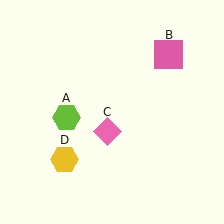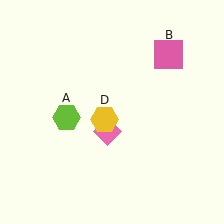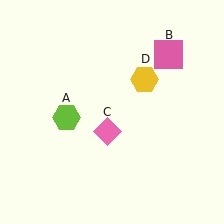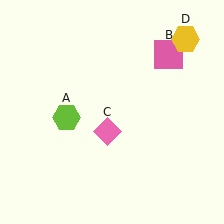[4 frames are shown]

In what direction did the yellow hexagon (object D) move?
The yellow hexagon (object D) moved up and to the right.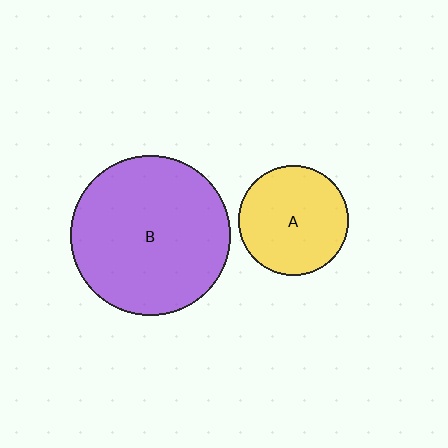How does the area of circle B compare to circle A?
Approximately 2.1 times.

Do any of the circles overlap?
No, none of the circles overlap.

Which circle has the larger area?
Circle B (purple).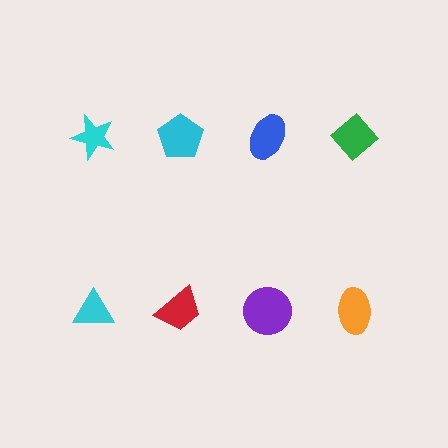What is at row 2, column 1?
A cyan triangle.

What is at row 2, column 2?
A red trapezoid.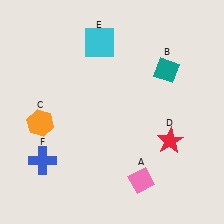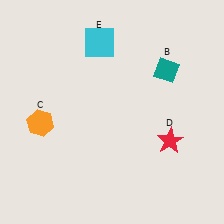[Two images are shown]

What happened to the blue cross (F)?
The blue cross (F) was removed in Image 2. It was in the bottom-left area of Image 1.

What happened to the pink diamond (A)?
The pink diamond (A) was removed in Image 2. It was in the bottom-right area of Image 1.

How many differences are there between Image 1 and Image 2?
There are 2 differences between the two images.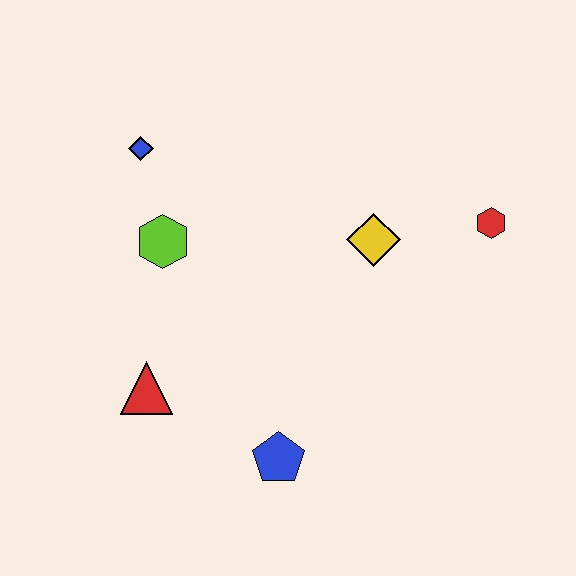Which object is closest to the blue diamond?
The lime hexagon is closest to the blue diamond.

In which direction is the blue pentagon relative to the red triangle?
The blue pentagon is to the right of the red triangle.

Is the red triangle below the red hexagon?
Yes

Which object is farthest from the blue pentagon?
The blue diamond is farthest from the blue pentagon.